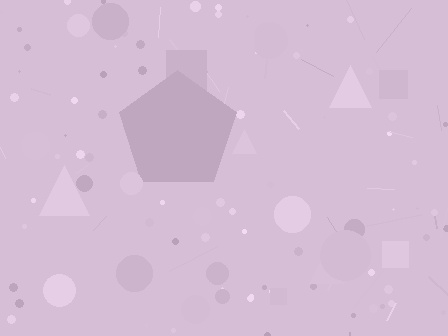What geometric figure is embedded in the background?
A pentagon is embedded in the background.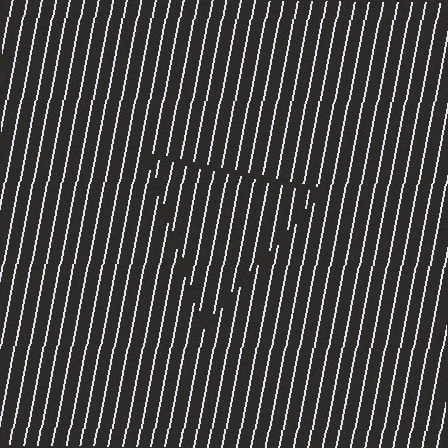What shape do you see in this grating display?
An illusory triangle. The interior of the shape contains the same grating, shifted by half a period — the contour is defined by the phase discontinuity where line-ends from the inner and outer gratings abut.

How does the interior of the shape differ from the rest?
The interior of the shape contains the same grating, shifted by half a period — the contour is defined by the phase discontinuity where line-ends from the inner and outer gratings abut.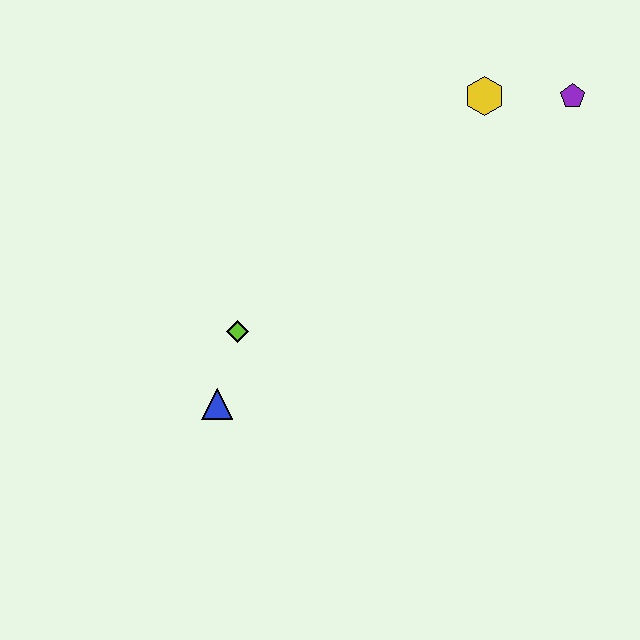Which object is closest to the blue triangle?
The lime diamond is closest to the blue triangle.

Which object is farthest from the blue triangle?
The purple pentagon is farthest from the blue triangle.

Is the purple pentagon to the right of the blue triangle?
Yes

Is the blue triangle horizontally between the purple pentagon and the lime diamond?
No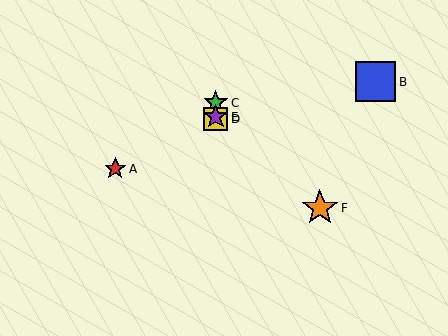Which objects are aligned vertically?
Objects C, D, E are aligned vertically.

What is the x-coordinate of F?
Object F is at x≈320.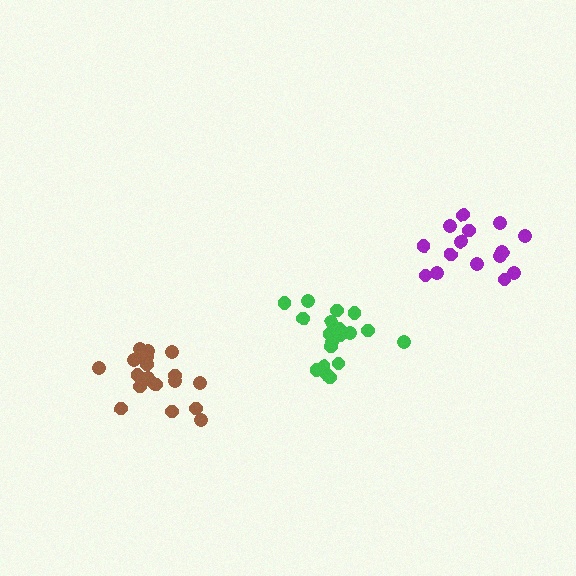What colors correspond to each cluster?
The clusters are colored: brown, green, purple.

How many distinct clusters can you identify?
There are 3 distinct clusters.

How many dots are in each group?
Group 1: 19 dots, Group 2: 19 dots, Group 3: 15 dots (53 total).